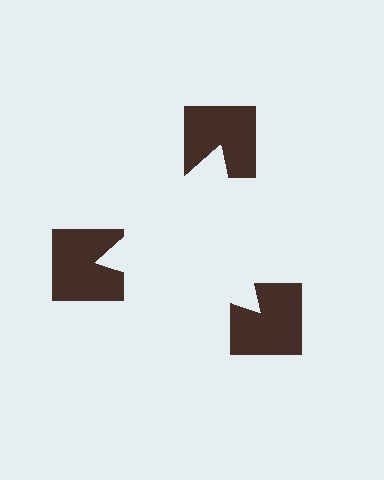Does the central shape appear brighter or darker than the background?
It typically appears slightly brighter than the background, even though no actual brightness change is drawn.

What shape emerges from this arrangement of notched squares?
An illusory triangle — its edges are inferred from the aligned wedge cuts in the notched squares, not physically drawn.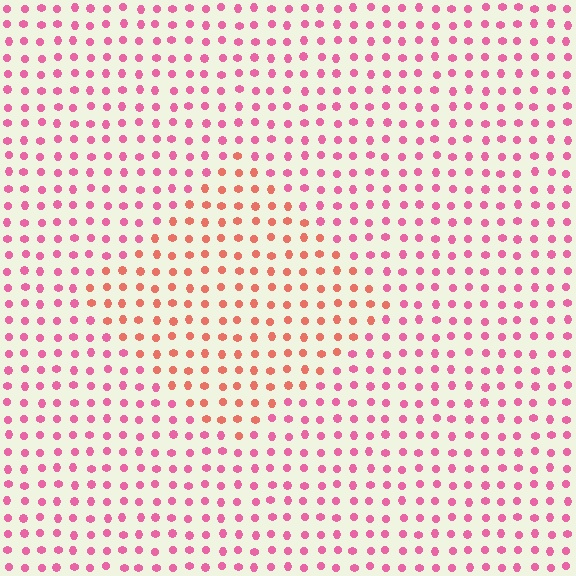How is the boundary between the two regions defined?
The boundary is defined purely by a slight shift in hue (about 36 degrees). Spacing, size, and orientation are identical on both sides.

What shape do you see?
I see a diamond.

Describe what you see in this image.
The image is filled with small pink elements in a uniform arrangement. A diamond-shaped region is visible where the elements are tinted to a slightly different hue, forming a subtle color boundary.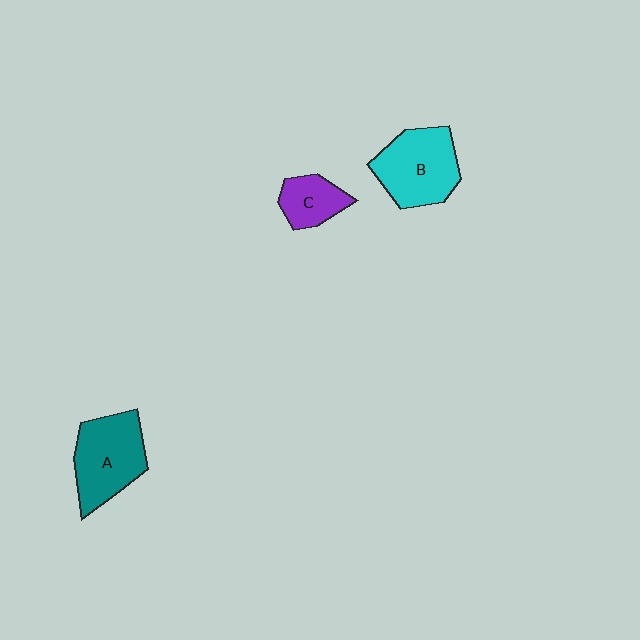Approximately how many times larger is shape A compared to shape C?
Approximately 1.9 times.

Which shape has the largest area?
Shape A (teal).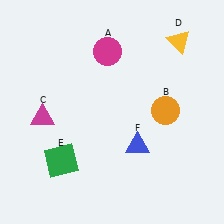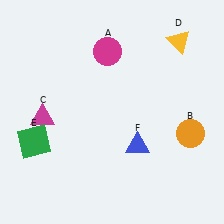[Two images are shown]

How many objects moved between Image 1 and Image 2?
2 objects moved between the two images.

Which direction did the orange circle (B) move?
The orange circle (B) moved right.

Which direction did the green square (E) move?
The green square (E) moved left.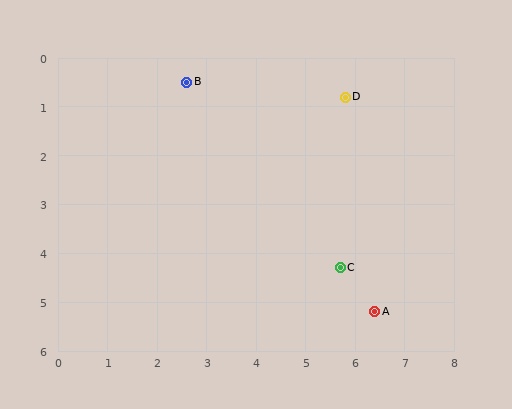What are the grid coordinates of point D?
Point D is at approximately (5.8, 0.8).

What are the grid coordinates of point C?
Point C is at approximately (5.7, 4.3).